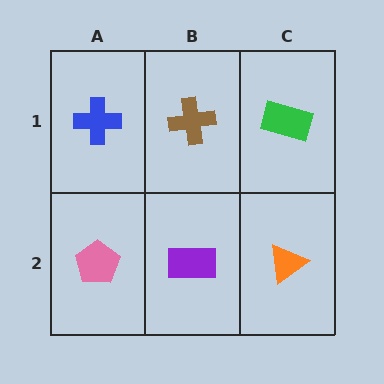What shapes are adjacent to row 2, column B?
A brown cross (row 1, column B), a pink pentagon (row 2, column A), an orange triangle (row 2, column C).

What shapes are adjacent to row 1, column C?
An orange triangle (row 2, column C), a brown cross (row 1, column B).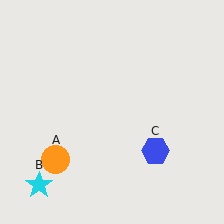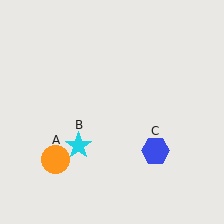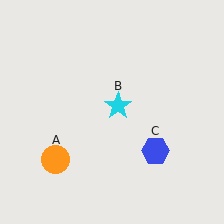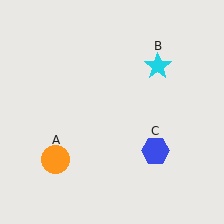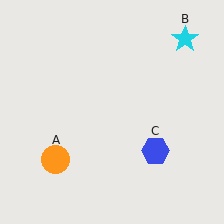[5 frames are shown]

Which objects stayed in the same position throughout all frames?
Orange circle (object A) and blue hexagon (object C) remained stationary.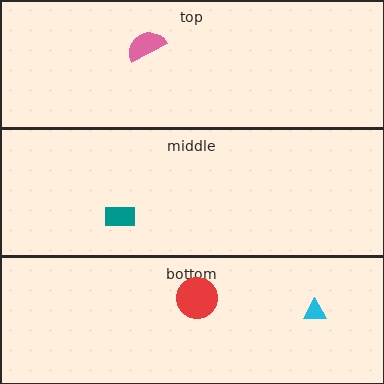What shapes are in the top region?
The pink semicircle.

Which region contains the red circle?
The bottom region.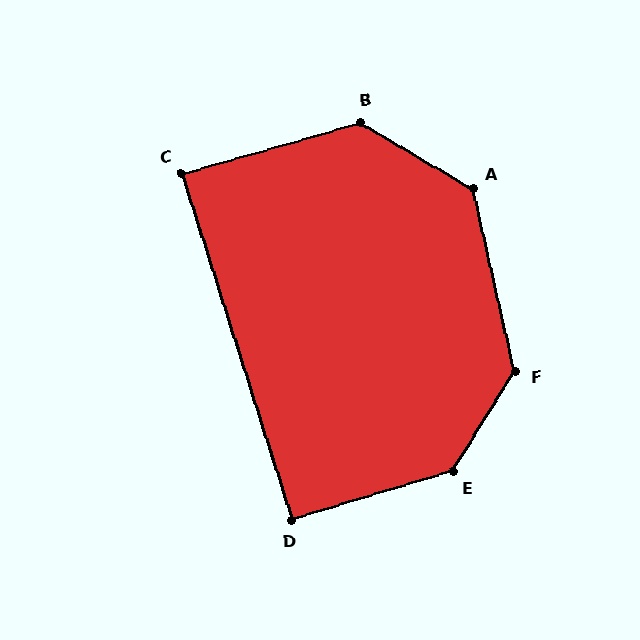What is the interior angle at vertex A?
Approximately 133 degrees (obtuse).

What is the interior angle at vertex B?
Approximately 133 degrees (obtuse).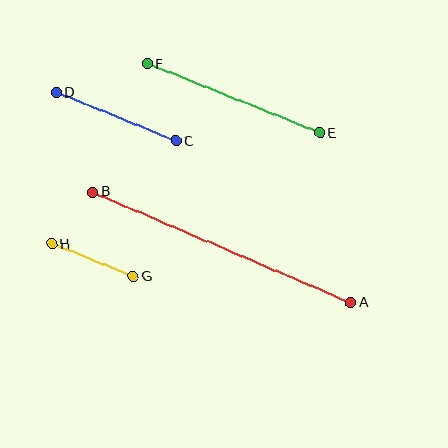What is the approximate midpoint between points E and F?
The midpoint is at approximately (234, 98) pixels.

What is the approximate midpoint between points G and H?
The midpoint is at approximately (92, 260) pixels.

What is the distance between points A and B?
The distance is approximately 281 pixels.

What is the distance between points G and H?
The distance is approximately 87 pixels.